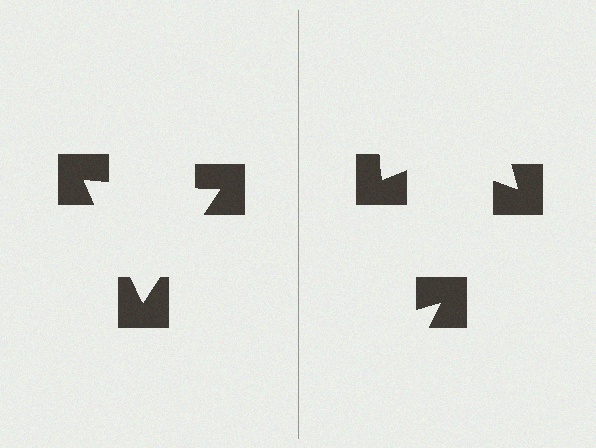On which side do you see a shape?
An illusory triangle appears on the left side. On the right side the wedge cuts are rotated, so no coherent shape forms.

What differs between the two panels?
The notched squares are positioned identically on both sides; only the wedge orientations differ. On the left they align to a triangle; on the right they are misaligned.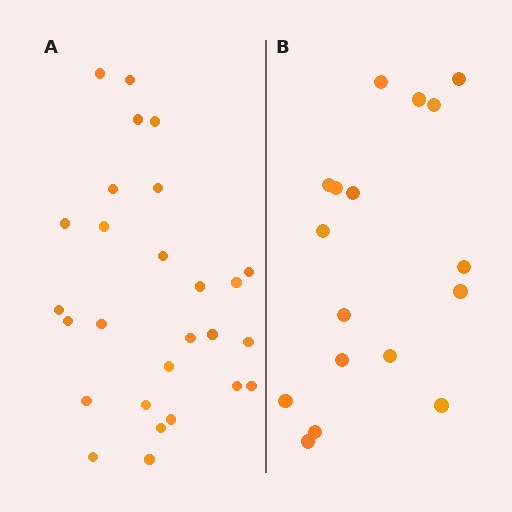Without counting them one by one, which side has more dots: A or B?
Region A (the left region) has more dots.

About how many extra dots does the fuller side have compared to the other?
Region A has roughly 10 or so more dots than region B.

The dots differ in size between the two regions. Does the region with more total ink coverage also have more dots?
No. Region B has more total ink coverage because its dots are larger, but region A actually contains more individual dots. Total area can be misleading — the number of items is what matters here.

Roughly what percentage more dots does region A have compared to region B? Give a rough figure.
About 60% more.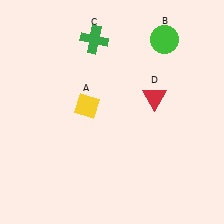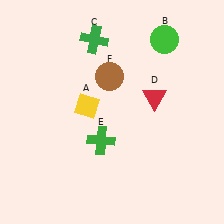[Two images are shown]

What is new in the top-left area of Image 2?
A brown circle (F) was added in the top-left area of Image 2.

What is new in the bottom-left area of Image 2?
A green cross (E) was added in the bottom-left area of Image 2.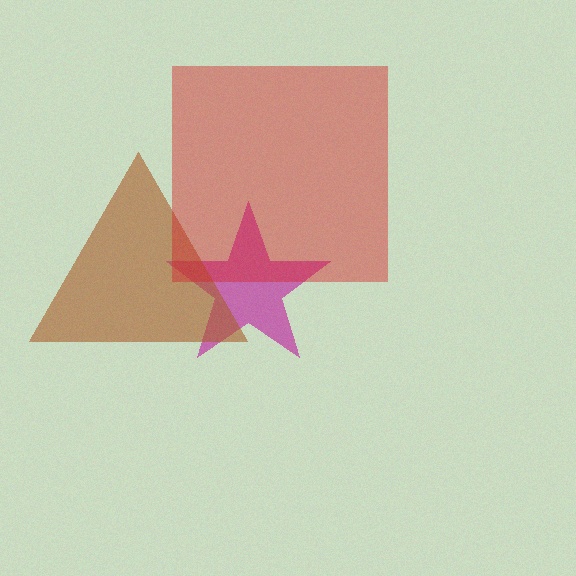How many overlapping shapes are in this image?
There are 3 overlapping shapes in the image.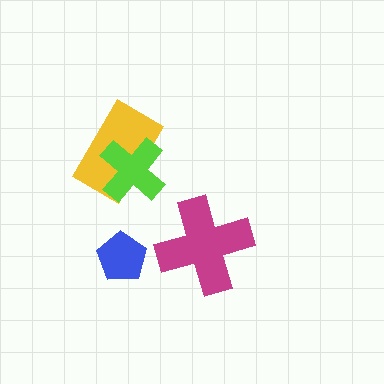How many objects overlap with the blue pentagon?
0 objects overlap with the blue pentagon.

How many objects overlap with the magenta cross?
0 objects overlap with the magenta cross.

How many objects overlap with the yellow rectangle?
1 object overlaps with the yellow rectangle.